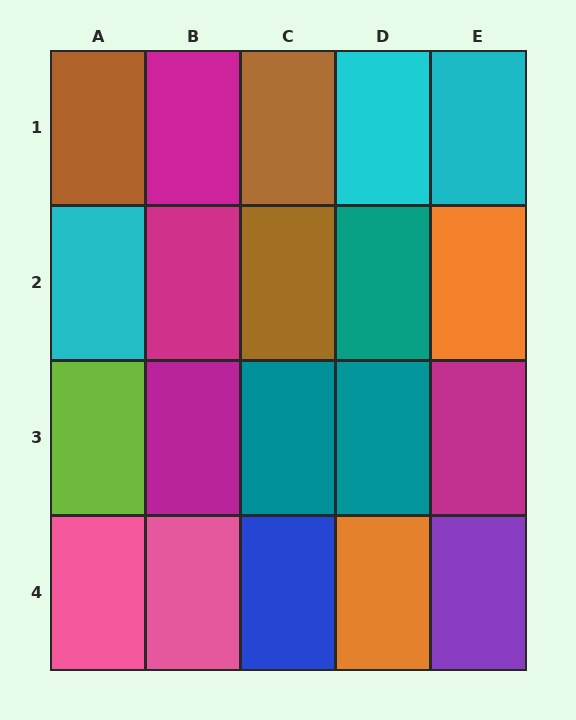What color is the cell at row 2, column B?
Magenta.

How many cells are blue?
1 cell is blue.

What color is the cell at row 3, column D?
Teal.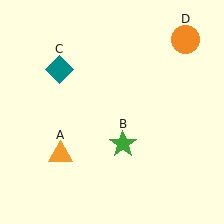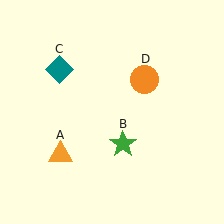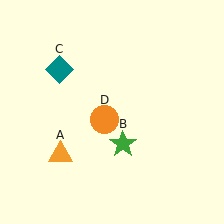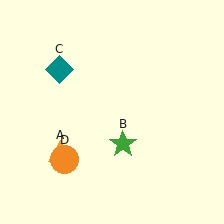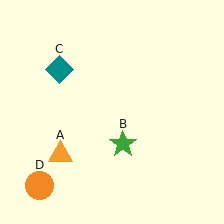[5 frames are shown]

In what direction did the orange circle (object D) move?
The orange circle (object D) moved down and to the left.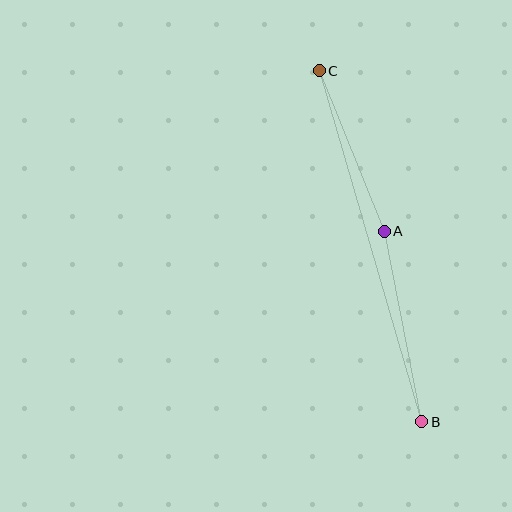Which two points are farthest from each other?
Points B and C are farthest from each other.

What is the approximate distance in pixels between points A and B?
The distance between A and B is approximately 194 pixels.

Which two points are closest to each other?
Points A and C are closest to each other.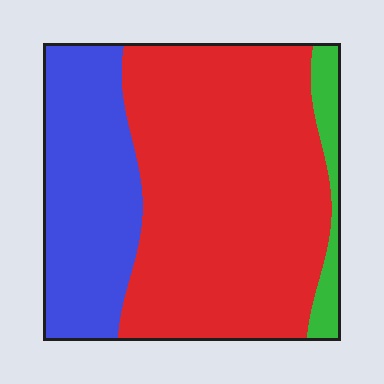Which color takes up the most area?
Red, at roughly 65%.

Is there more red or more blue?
Red.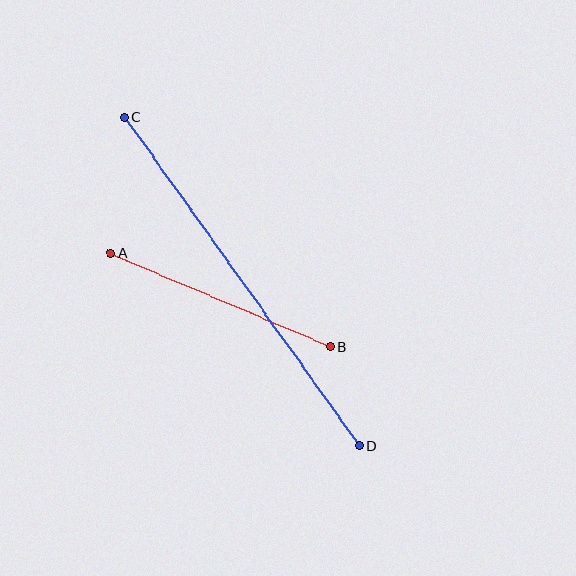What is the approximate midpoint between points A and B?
The midpoint is at approximately (220, 300) pixels.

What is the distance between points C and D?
The distance is approximately 404 pixels.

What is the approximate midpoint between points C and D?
The midpoint is at approximately (242, 281) pixels.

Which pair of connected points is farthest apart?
Points C and D are farthest apart.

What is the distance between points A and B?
The distance is approximately 239 pixels.